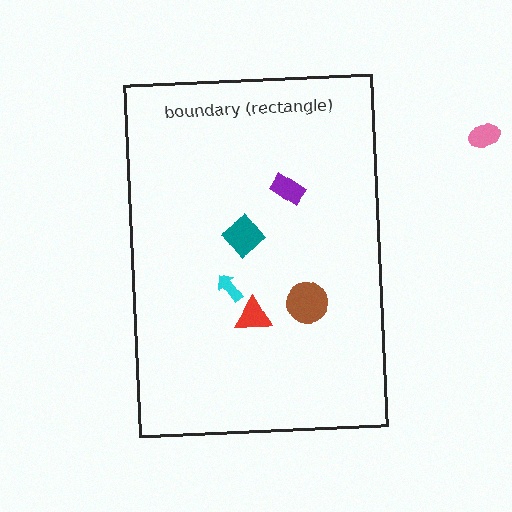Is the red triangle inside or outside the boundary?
Inside.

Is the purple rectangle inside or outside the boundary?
Inside.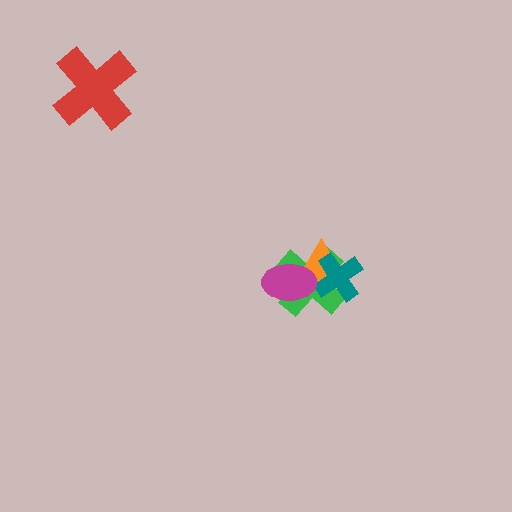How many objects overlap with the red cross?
0 objects overlap with the red cross.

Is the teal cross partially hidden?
No, no other shape covers it.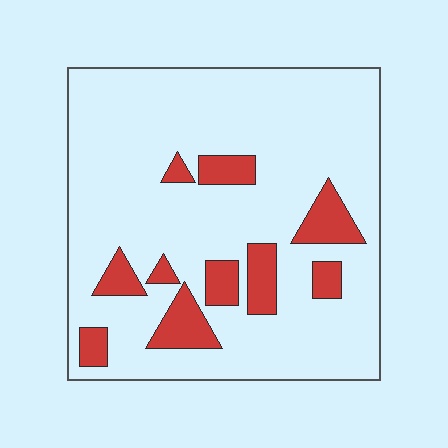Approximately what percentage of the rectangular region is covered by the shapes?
Approximately 15%.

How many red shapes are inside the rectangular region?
10.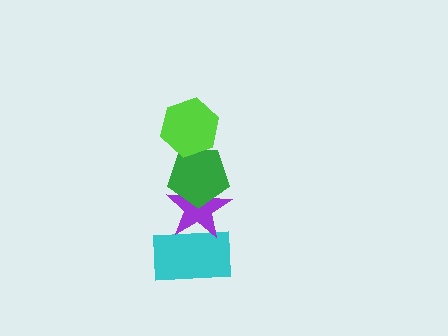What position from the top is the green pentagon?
The green pentagon is 2nd from the top.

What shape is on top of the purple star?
The green pentagon is on top of the purple star.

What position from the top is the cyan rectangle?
The cyan rectangle is 4th from the top.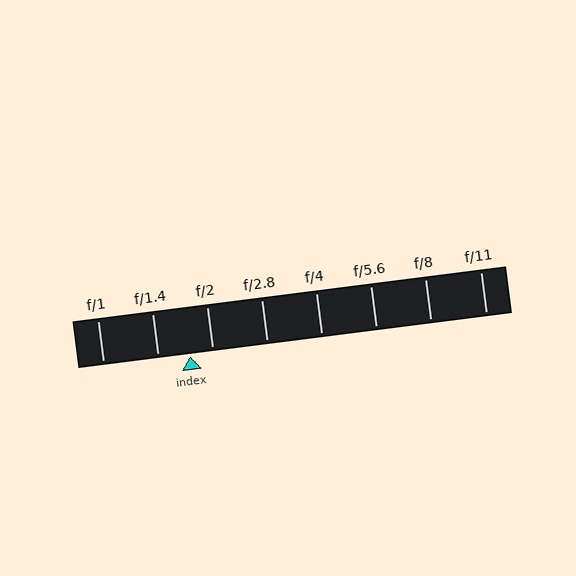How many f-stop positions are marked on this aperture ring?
There are 8 f-stop positions marked.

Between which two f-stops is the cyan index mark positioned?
The index mark is between f/1.4 and f/2.